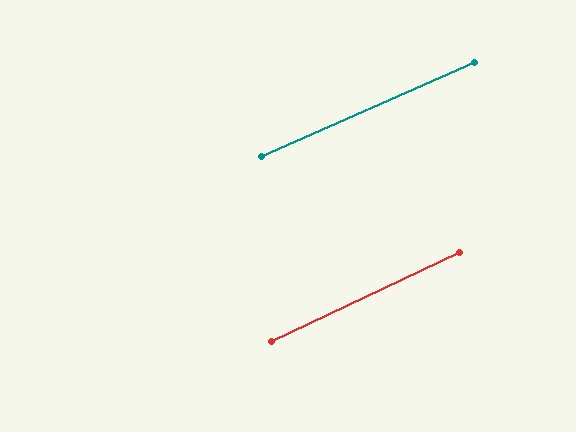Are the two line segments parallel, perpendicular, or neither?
Parallel — their directions differ by only 1.6°.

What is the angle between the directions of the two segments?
Approximately 2 degrees.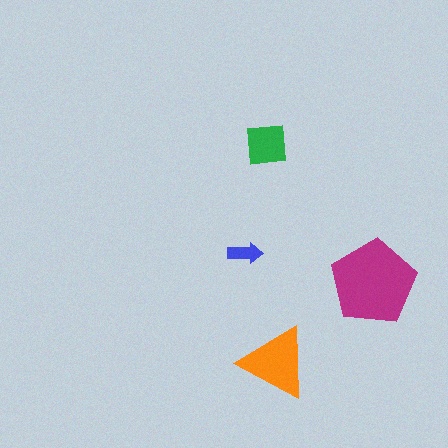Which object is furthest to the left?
The blue arrow is leftmost.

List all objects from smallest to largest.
The blue arrow, the green square, the orange triangle, the magenta pentagon.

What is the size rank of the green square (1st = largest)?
3rd.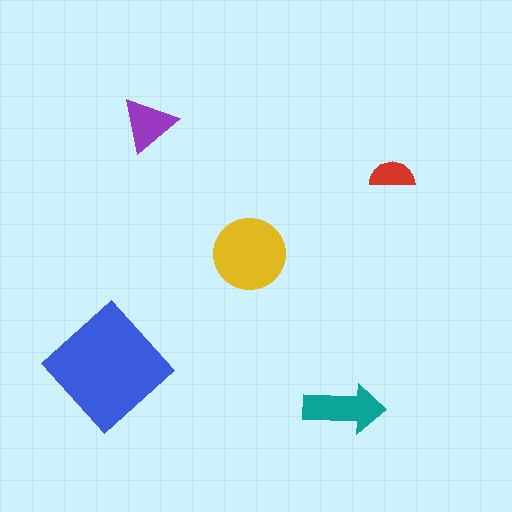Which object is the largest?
The blue diamond.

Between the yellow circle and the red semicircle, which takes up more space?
The yellow circle.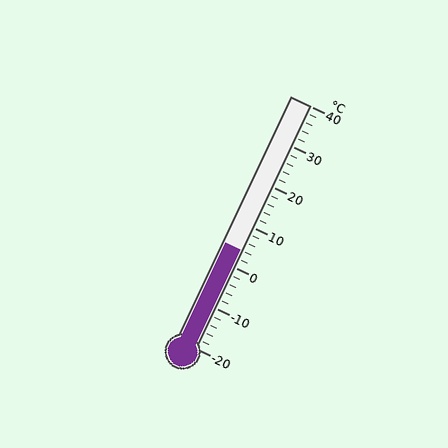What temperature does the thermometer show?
The thermometer shows approximately 4°C.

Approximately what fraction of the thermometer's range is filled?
The thermometer is filled to approximately 40% of its range.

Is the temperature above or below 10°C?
The temperature is below 10°C.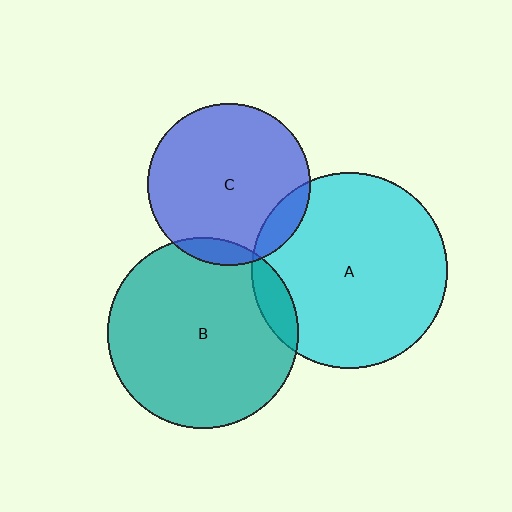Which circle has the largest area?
Circle A (cyan).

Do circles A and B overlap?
Yes.